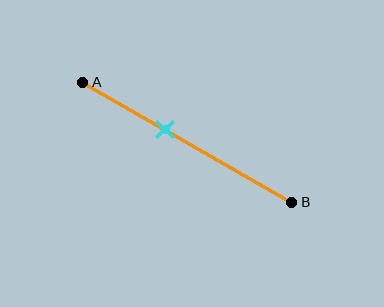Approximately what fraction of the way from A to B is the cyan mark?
The cyan mark is approximately 40% of the way from A to B.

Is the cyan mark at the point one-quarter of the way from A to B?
No, the mark is at about 40% from A, not at the 25% one-quarter point.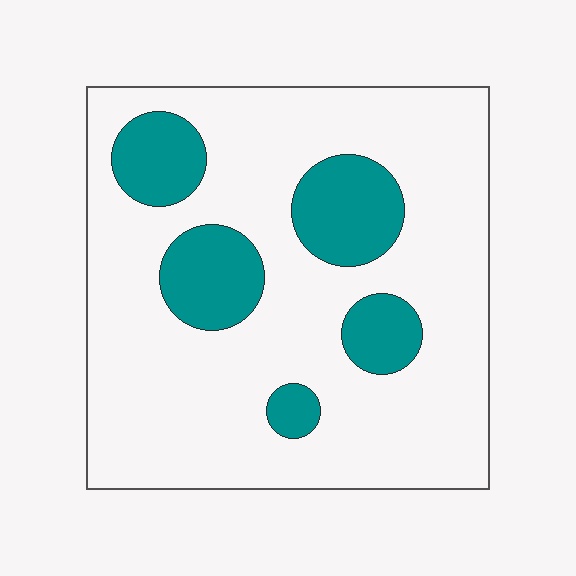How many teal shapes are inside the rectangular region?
5.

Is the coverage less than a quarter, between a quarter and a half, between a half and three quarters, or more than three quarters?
Less than a quarter.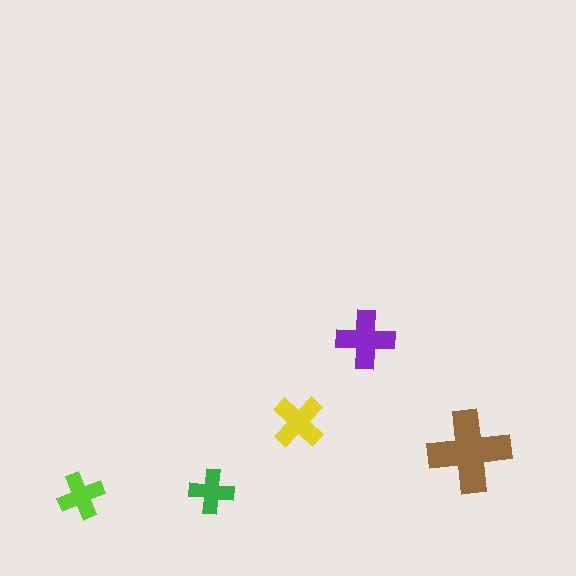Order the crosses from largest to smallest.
the brown one, the purple one, the yellow one, the lime one, the green one.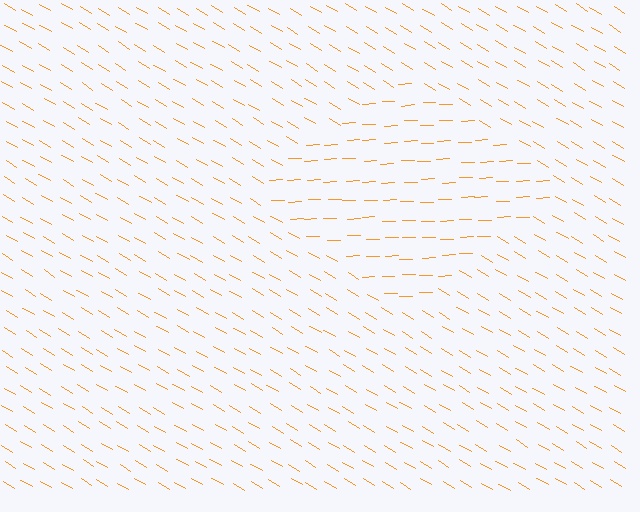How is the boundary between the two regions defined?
The boundary is defined purely by a change in line orientation (approximately 33 degrees difference). All lines are the same color and thickness.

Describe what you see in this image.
The image is filled with small orange line segments. A diamond region in the image has lines oriented differently from the surrounding lines, creating a visible texture boundary.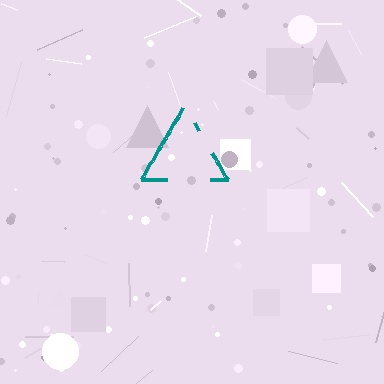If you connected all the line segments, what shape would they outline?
They would outline a triangle.